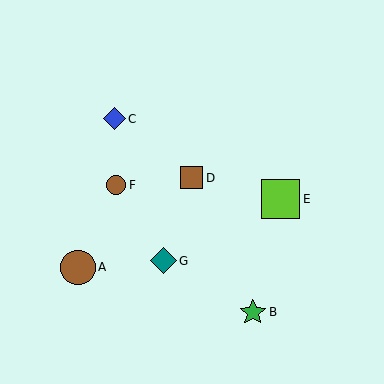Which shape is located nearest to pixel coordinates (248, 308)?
The green star (labeled B) at (253, 312) is nearest to that location.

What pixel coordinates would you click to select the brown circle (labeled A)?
Click at (78, 267) to select the brown circle A.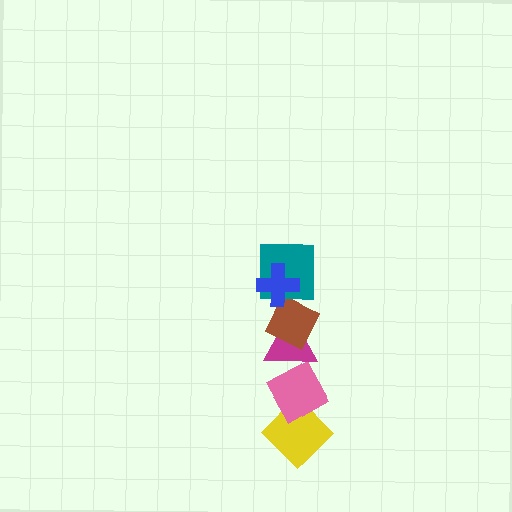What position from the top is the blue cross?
The blue cross is 1st from the top.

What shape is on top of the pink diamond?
The magenta triangle is on top of the pink diamond.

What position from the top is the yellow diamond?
The yellow diamond is 6th from the top.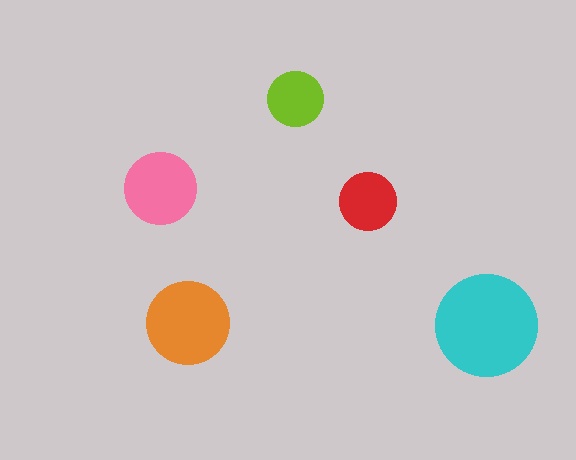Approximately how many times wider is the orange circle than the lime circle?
About 1.5 times wider.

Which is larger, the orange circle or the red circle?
The orange one.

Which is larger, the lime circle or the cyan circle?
The cyan one.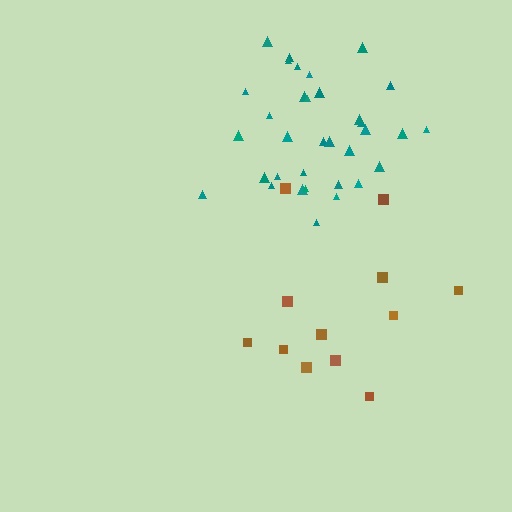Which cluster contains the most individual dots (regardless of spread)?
Teal (34).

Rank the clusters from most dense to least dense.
teal, brown.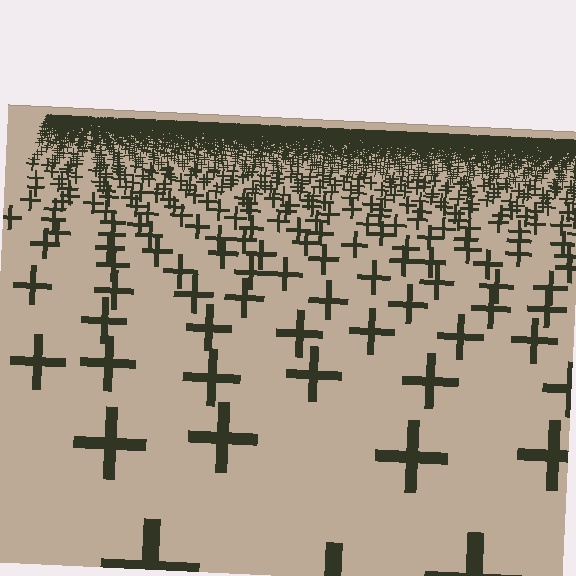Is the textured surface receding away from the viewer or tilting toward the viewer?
The surface is receding away from the viewer. Texture elements get smaller and denser toward the top.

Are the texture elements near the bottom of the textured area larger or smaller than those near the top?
Larger. Near the bottom, elements are closer to the viewer and appear at a bigger on-screen size.